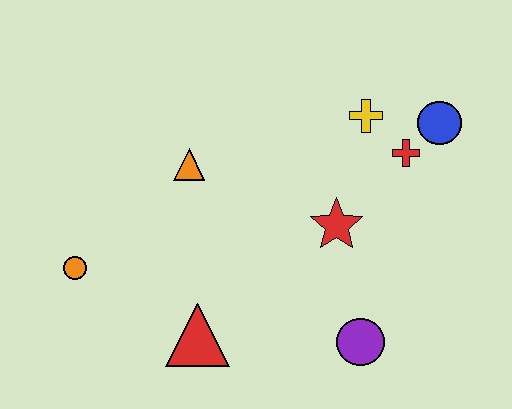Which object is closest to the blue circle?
The red cross is closest to the blue circle.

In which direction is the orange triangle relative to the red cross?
The orange triangle is to the left of the red cross.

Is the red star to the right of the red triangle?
Yes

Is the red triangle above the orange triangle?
No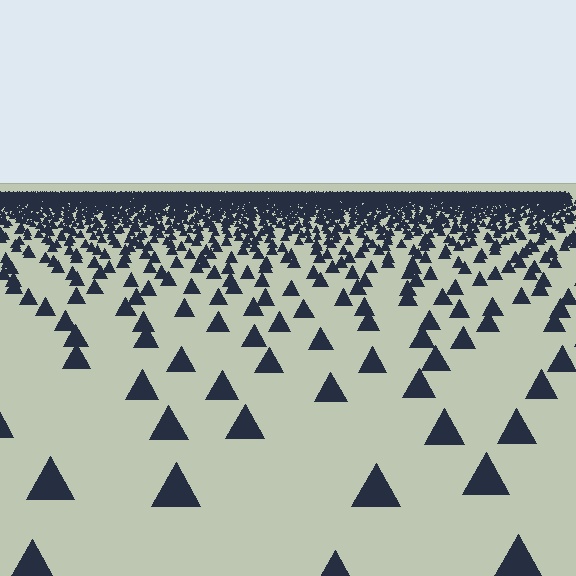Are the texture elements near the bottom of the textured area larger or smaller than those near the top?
Larger. Near the bottom, elements are closer to the viewer and appear at a bigger on-screen size.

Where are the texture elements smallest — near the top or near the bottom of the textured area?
Near the top.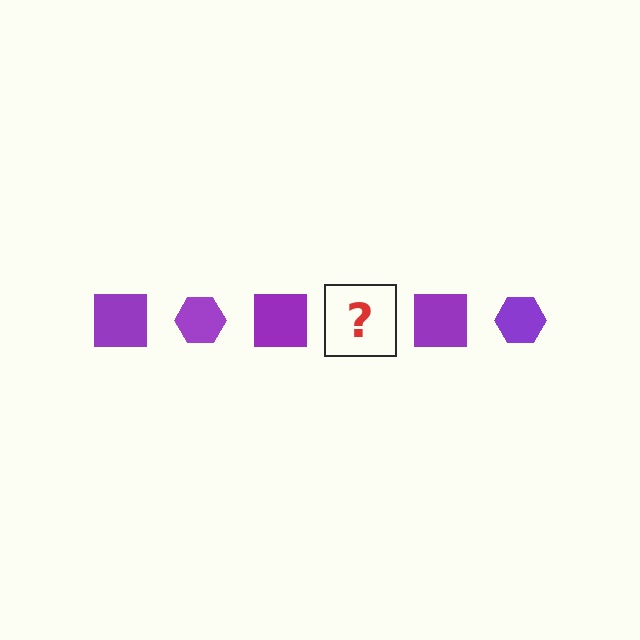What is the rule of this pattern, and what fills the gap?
The rule is that the pattern cycles through square, hexagon shapes in purple. The gap should be filled with a purple hexagon.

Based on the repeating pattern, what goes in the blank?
The blank should be a purple hexagon.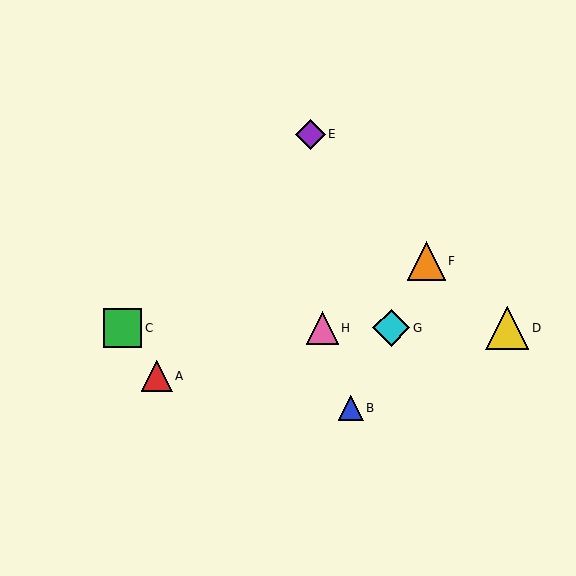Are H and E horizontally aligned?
No, H is at y≈328 and E is at y≈134.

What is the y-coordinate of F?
Object F is at y≈261.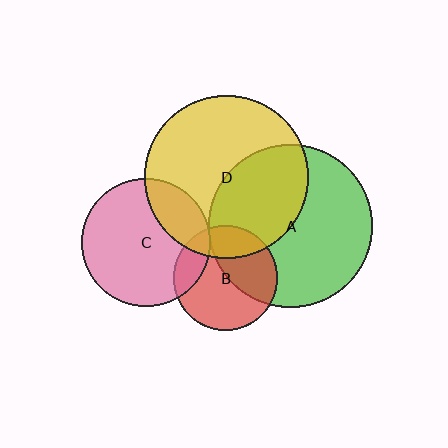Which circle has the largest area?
Circle A (green).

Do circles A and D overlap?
Yes.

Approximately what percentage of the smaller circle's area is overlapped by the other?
Approximately 40%.